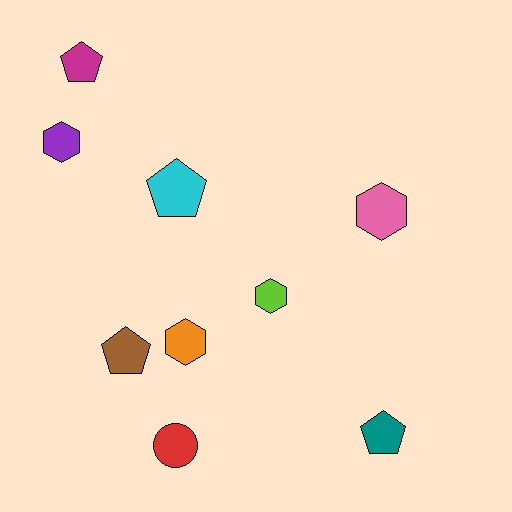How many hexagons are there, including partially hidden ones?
There are 4 hexagons.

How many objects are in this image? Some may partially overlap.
There are 9 objects.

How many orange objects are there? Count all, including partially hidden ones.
There is 1 orange object.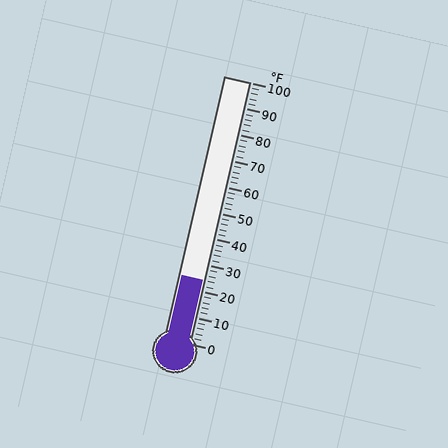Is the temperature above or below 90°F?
The temperature is below 90°F.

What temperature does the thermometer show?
The thermometer shows approximately 24°F.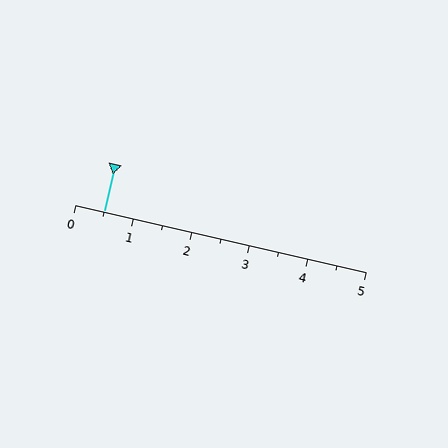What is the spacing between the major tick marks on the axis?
The major ticks are spaced 1 apart.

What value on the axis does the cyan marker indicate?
The marker indicates approximately 0.5.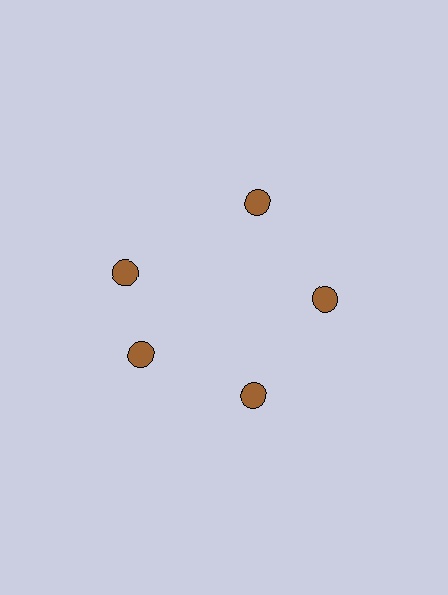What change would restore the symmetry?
The symmetry would be restored by rotating it back into even spacing with its neighbors so that all 5 circles sit at equal angles and equal distance from the center.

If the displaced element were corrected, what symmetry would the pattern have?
It would have 5-fold rotational symmetry — the pattern would map onto itself every 72 degrees.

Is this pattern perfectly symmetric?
No. The 5 brown circles are arranged in a ring, but one element near the 10 o'clock position is rotated out of alignment along the ring, breaking the 5-fold rotational symmetry.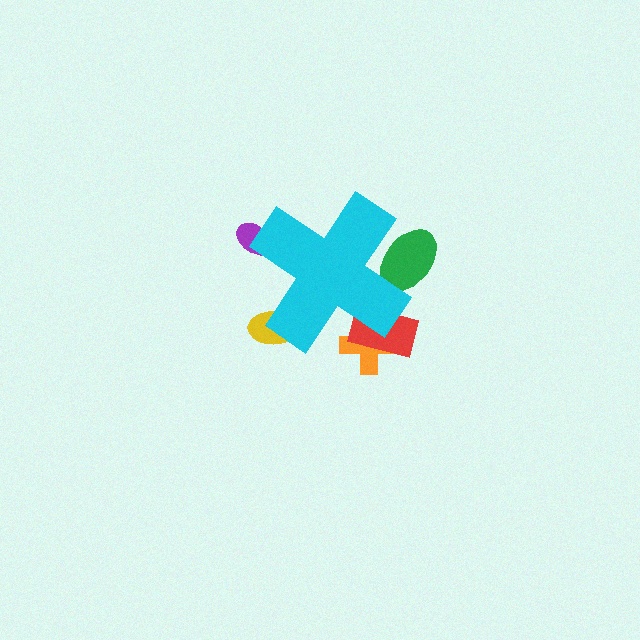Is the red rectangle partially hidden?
Yes, the red rectangle is partially hidden behind the cyan cross.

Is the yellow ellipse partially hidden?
Yes, the yellow ellipse is partially hidden behind the cyan cross.